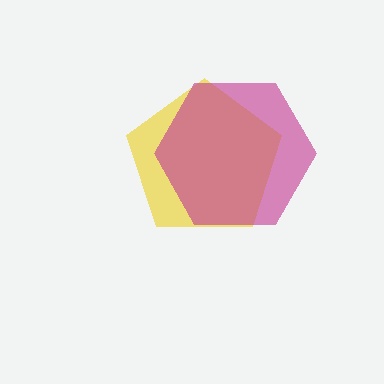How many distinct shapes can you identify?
There are 2 distinct shapes: a yellow pentagon, a magenta hexagon.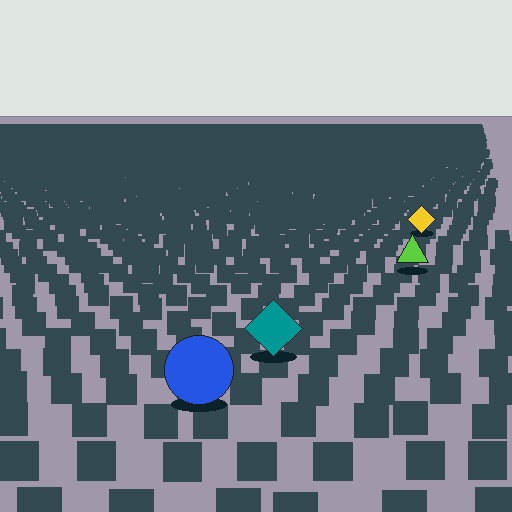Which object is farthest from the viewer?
The yellow diamond is farthest from the viewer. It appears smaller and the ground texture around it is denser.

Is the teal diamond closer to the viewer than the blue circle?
No. The blue circle is closer — you can tell from the texture gradient: the ground texture is coarser near it.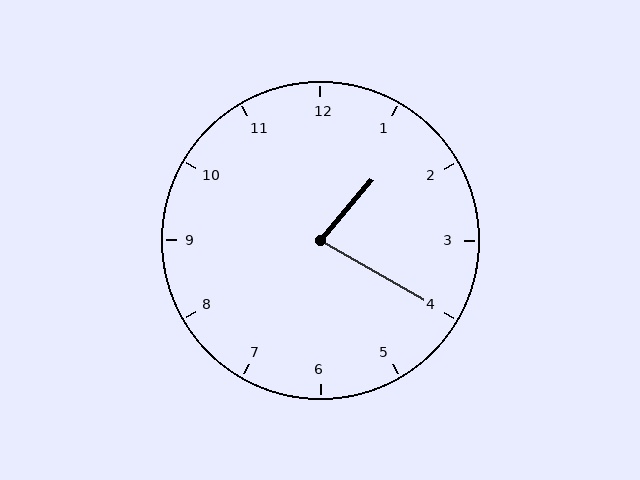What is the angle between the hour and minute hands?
Approximately 80 degrees.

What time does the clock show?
1:20.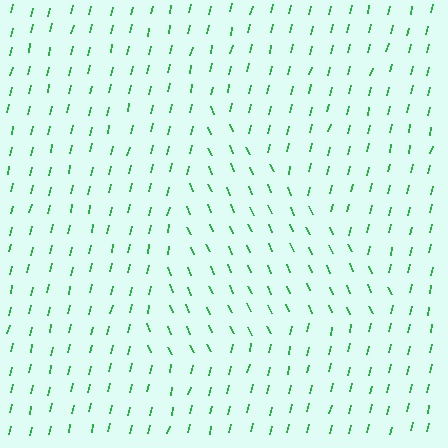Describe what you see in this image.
The image is filled with small green line segments. A triangle region in the image has lines oriented differently from the surrounding lines, creating a visible texture boundary.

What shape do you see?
I see a triangle.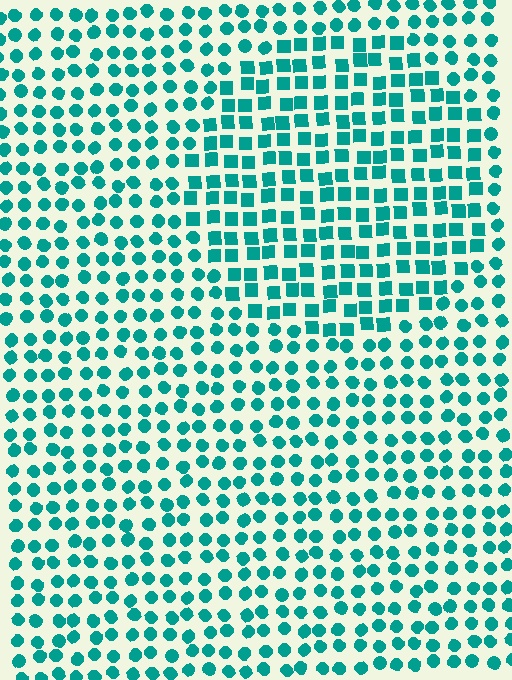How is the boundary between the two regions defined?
The boundary is defined by a change in element shape: squares inside vs. circles outside. All elements share the same color and spacing.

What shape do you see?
I see a circle.